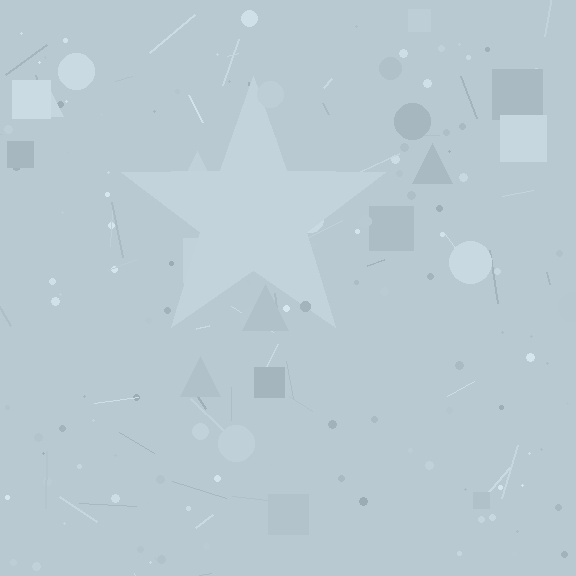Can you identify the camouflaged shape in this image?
The camouflaged shape is a star.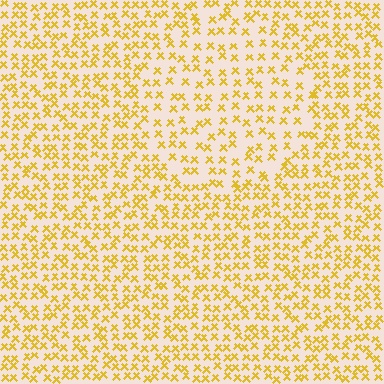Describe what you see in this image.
The image contains small yellow elements arranged at two different densities. A circle-shaped region is visible where the elements are less densely packed than the surrounding area.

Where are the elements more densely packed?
The elements are more densely packed outside the circle boundary.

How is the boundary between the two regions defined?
The boundary is defined by a change in element density (approximately 1.6x ratio). All elements are the same color, size, and shape.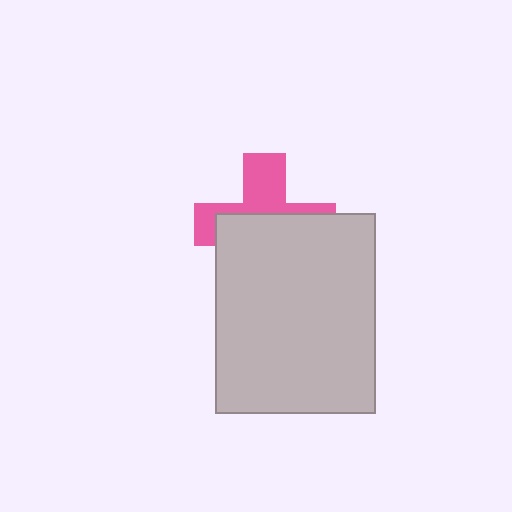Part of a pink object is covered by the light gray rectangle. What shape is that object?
It is a cross.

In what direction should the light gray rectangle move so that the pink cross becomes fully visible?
The light gray rectangle should move down. That is the shortest direction to clear the overlap and leave the pink cross fully visible.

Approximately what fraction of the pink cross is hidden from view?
Roughly 58% of the pink cross is hidden behind the light gray rectangle.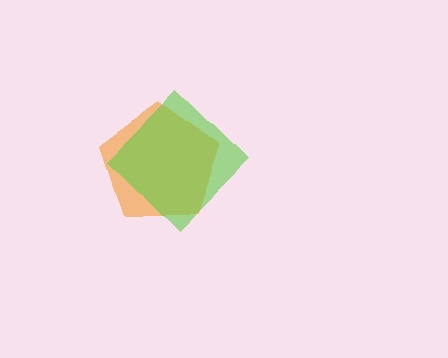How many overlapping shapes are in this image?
There are 2 overlapping shapes in the image.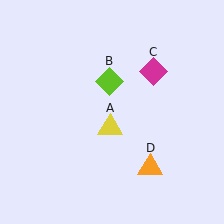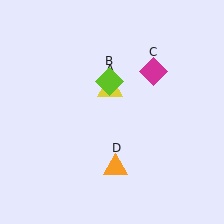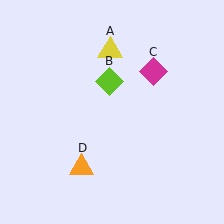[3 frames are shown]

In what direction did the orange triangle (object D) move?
The orange triangle (object D) moved left.